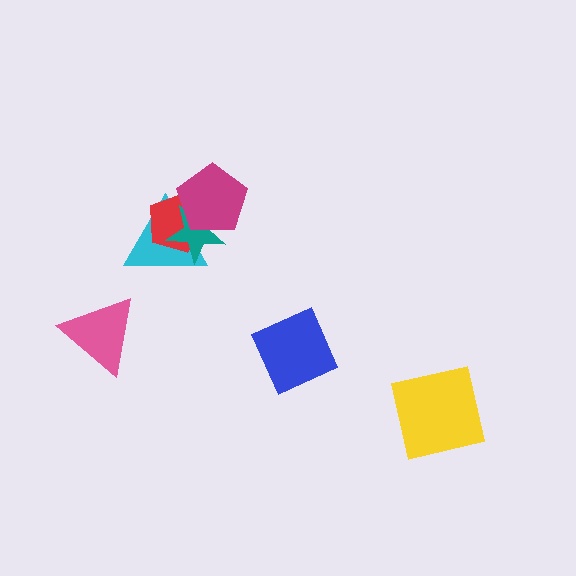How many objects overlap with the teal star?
3 objects overlap with the teal star.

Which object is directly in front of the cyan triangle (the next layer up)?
The red pentagon is directly in front of the cyan triangle.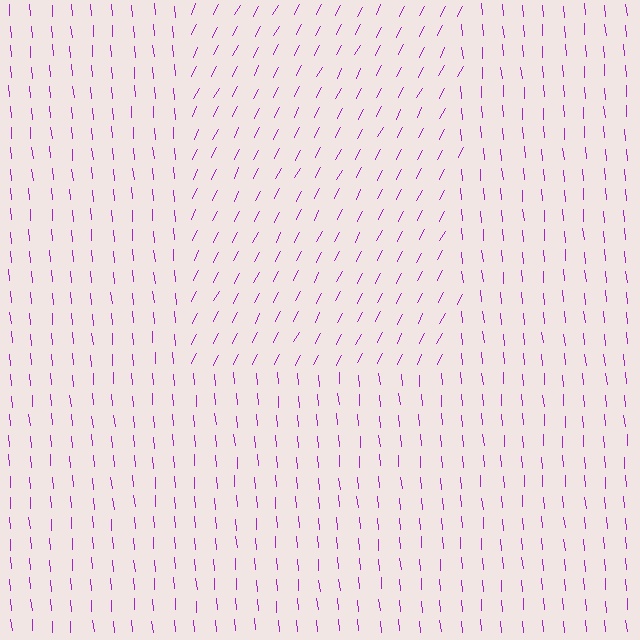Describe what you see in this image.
The image is filled with small purple line segments. A rectangle region in the image has lines oriented differently from the surrounding lines, creating a visible texture boundary.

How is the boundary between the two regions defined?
The boundary is defined purely by a change in line orientation (approximately 32 degrees difference). All lines are the same color and thickness.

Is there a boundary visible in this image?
Yes, there is a texture boundary formed by a change in line orientation.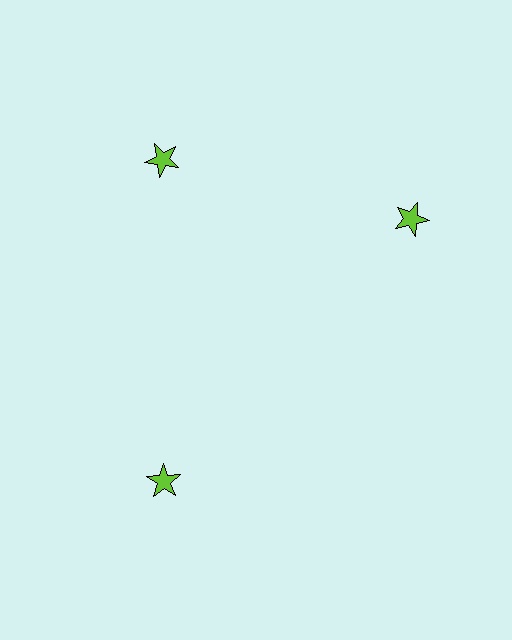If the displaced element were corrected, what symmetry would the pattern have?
It would have 3-fold rotational symmetry — the pattern would map onto itself every 120 degrees.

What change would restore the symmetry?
The symmetry would be restored by rotating it back into even spacing with its neighbors so that all 3 stars sit at equal angles and equal distance from the center.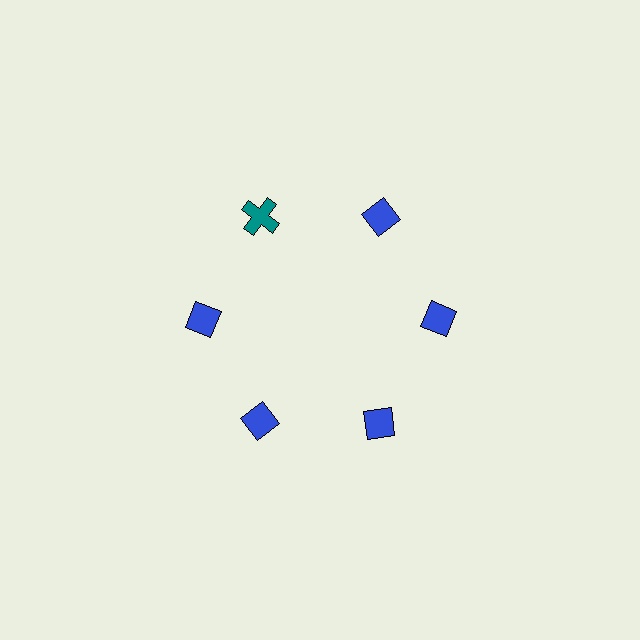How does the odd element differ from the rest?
It differs in both color (teal instead of blue) and shape (cross instead of diamond).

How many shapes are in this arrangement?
There are 6 shapes arranged in a ring pattern.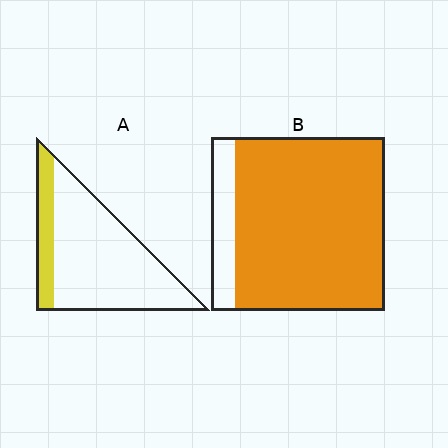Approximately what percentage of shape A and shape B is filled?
A is approximately 20% and B is approximately 85%.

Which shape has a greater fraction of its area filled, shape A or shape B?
Shape B.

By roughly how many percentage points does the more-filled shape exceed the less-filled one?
By roughly 65 percentage points (B over A).